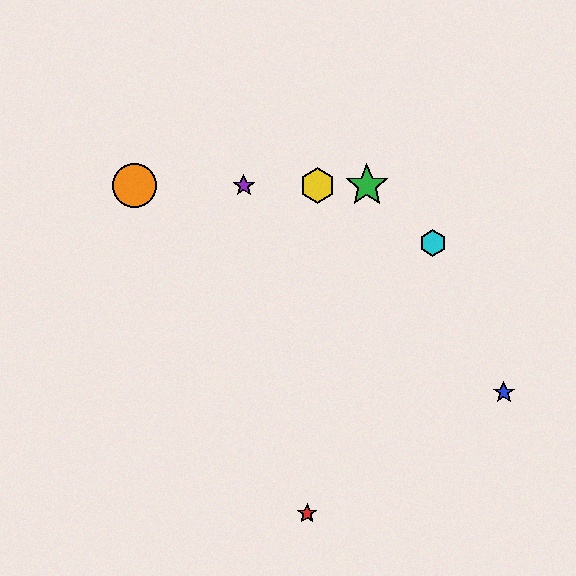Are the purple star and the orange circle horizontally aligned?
Yes, both are at y≈186.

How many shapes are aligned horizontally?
4 shapes (the green star, the yellow hexagon, the purple star, the orange circle) are aligned horizontally.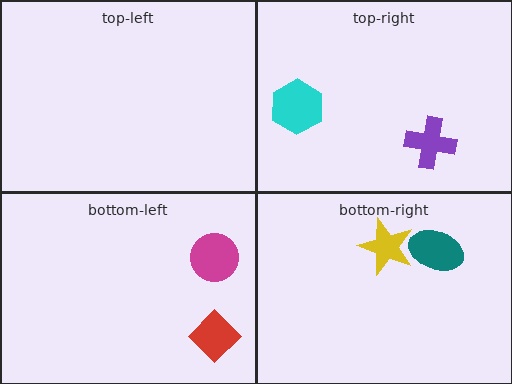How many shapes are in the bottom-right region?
2.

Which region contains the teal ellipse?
The bottom-right region.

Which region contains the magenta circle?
The bottom-left region.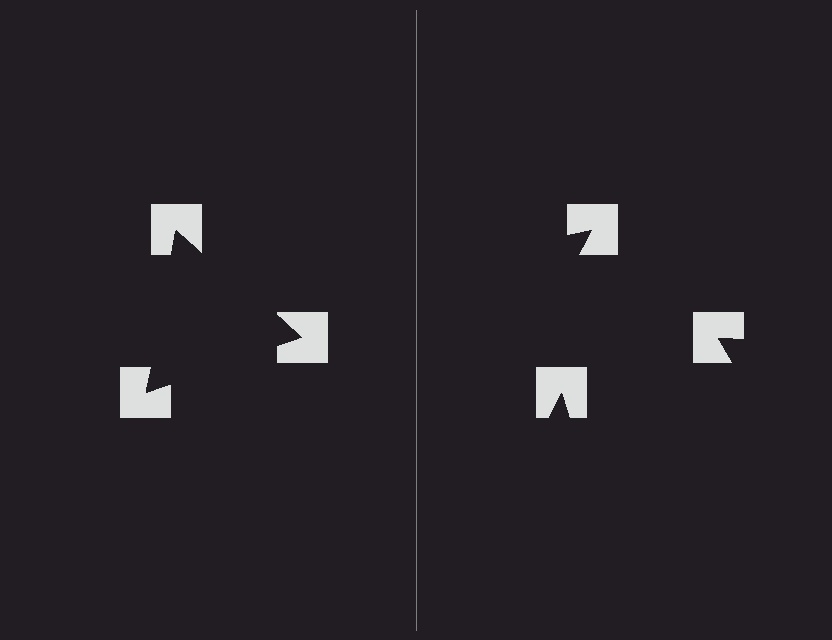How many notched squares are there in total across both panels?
6 — 3 on each side.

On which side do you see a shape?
An illusory triangle appears on the left side. On the right side the wedge cuts are rotated, so no coherent shape forms.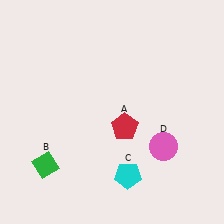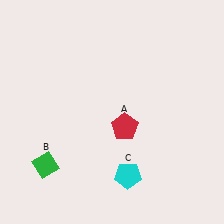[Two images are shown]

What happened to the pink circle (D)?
The pink circle (D) was removed in Image 2. It was in the bottom-right area of Image 1.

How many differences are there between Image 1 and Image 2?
There is 1 difference between the two images.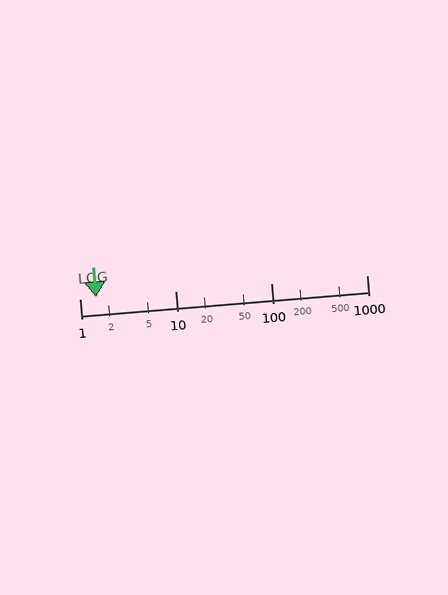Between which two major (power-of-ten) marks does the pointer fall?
The pointer is between 1 and 10.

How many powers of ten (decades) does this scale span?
The scale spans 3 decades, from 1 to 1000.